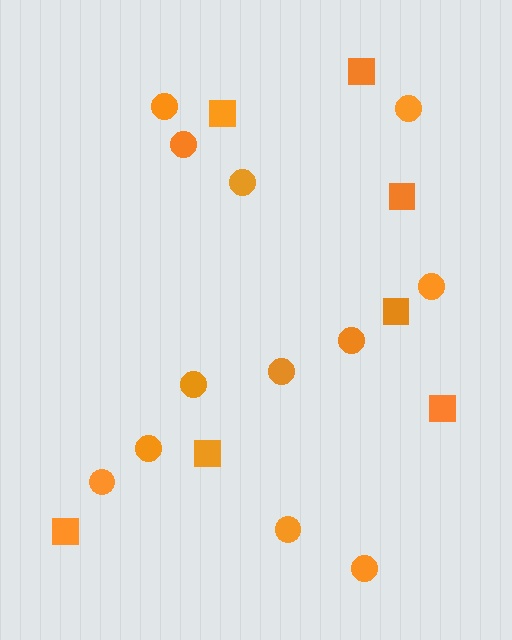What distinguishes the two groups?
There are 2 groups: one group of circles (12) and one group of squares (7).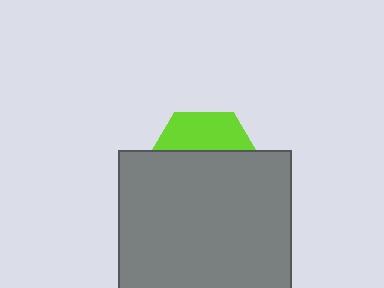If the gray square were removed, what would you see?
You would see the complete lime hexagon.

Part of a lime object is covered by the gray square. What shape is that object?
It is a hexagon.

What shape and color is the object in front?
The object in front is a gray square.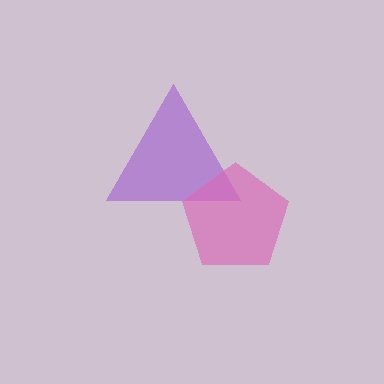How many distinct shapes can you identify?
There are 2 distinct shapes: a purple triangle, a pink pentagon.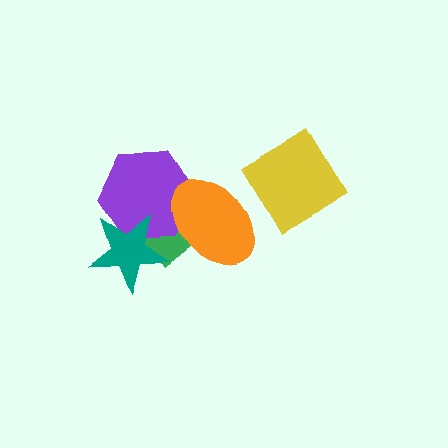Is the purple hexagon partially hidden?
Yes, it is partially covered by another shape.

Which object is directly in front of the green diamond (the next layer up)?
The purple hexagon is directly in front of the green diamond.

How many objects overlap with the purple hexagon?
3 objects overlap with the purple hexagon.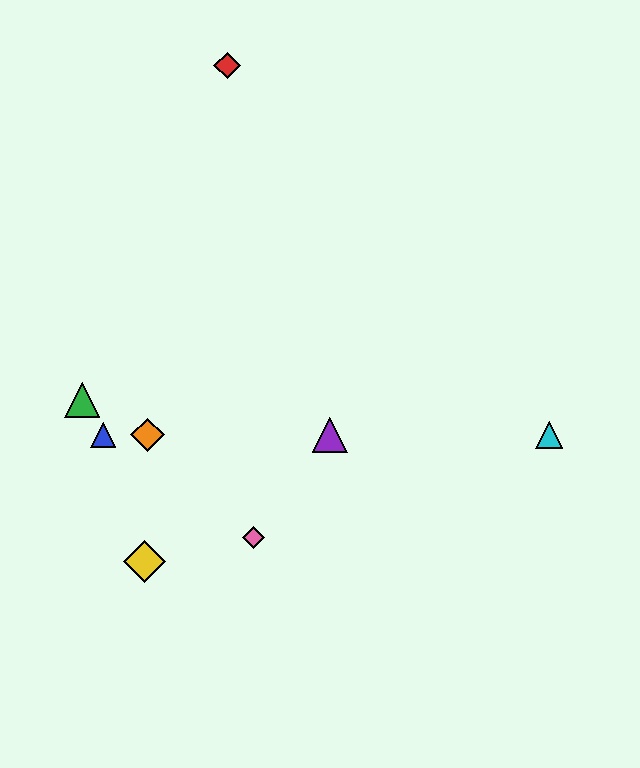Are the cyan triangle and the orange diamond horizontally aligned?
Yes, both are at y≈435.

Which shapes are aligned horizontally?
The blue triangle, the purple triangle, the orange diamond, the cyan triangle are aligned horizontally.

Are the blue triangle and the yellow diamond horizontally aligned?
No, the blue triangle is at y≈435 and the yellow diamond is at y≈562.